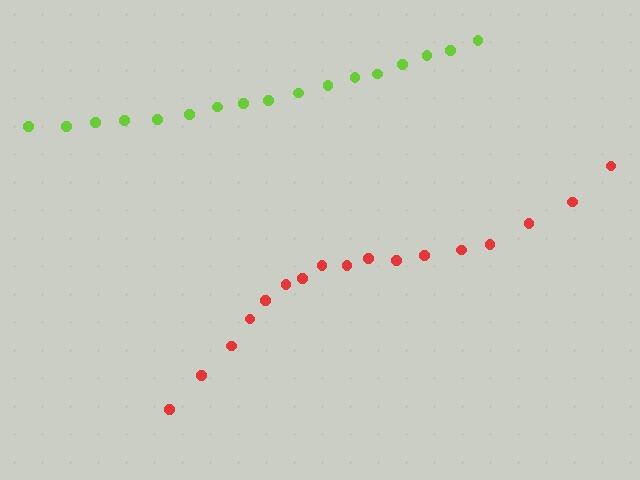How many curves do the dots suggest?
There are 2 distinct paths.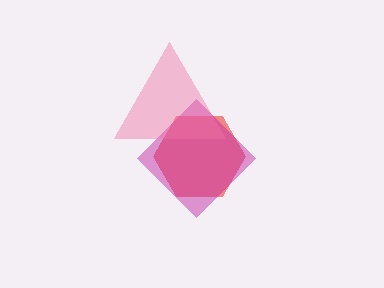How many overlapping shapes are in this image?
There are 3 overlapping shapes in the image.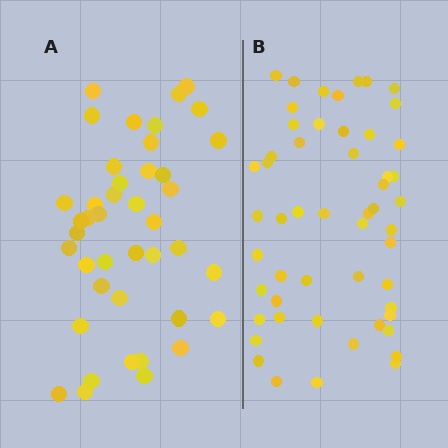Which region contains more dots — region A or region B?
Region B (the right region) has more dots.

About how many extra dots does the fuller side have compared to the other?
Region B has roughly 12 or so more dots than region A.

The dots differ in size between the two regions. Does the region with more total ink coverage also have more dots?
No. Region A has more total ink coverage because its dots are larger, but region B actually contains more individual dots. Total area can be misleading — the number of items is what matters here.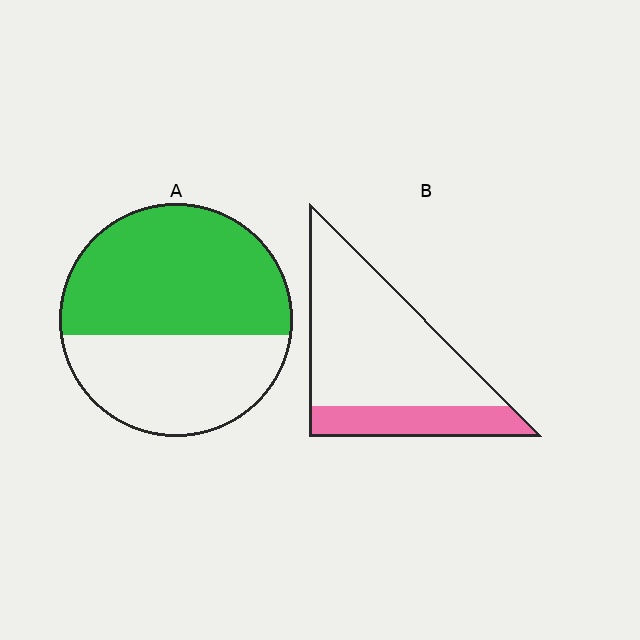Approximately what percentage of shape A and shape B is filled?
A is approximately 60% and B is approximately 25%.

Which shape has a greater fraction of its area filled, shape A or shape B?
Shape A.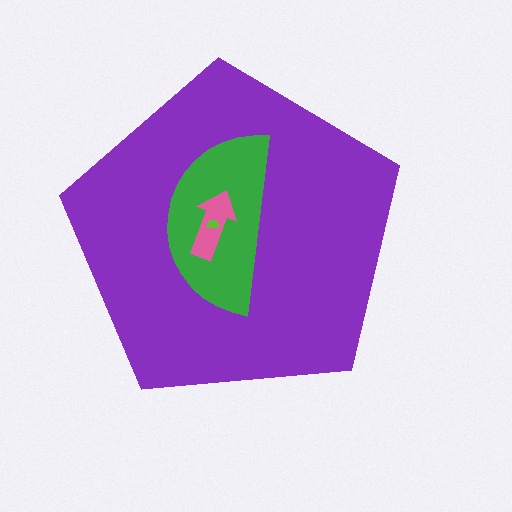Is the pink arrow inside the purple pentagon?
Yes.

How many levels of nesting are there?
4.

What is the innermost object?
The lime trapezoid.